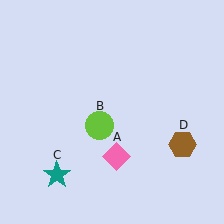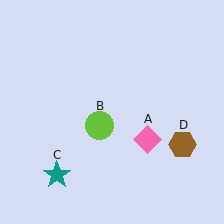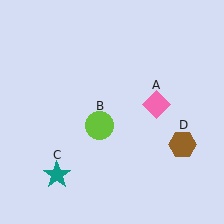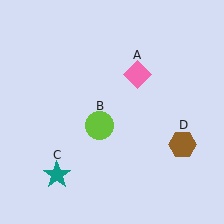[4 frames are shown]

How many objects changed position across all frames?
1 object changed position: pink diamond (object A).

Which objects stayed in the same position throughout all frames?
Lime circle (object B) and teal star (object C) and brown hexagon (object D) remained stationary.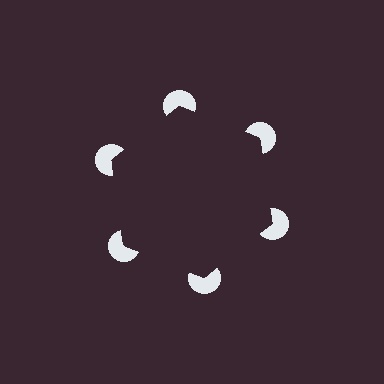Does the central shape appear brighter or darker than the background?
It typically appears slightly darker than the background, even though no actual brightness change is drawn.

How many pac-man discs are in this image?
There are 6 — one at each vertex of the illusory hexagon.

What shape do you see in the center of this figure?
An illusory hexagon — its edges are inferred from the aligned wedge cuts in the pac-man discs, not physically drawn.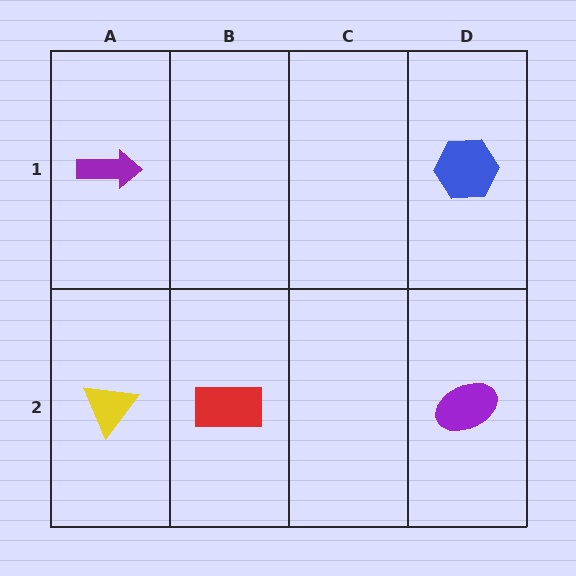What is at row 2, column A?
A yellow triangle.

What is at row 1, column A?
A purple arrow.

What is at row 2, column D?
A purple ellipse.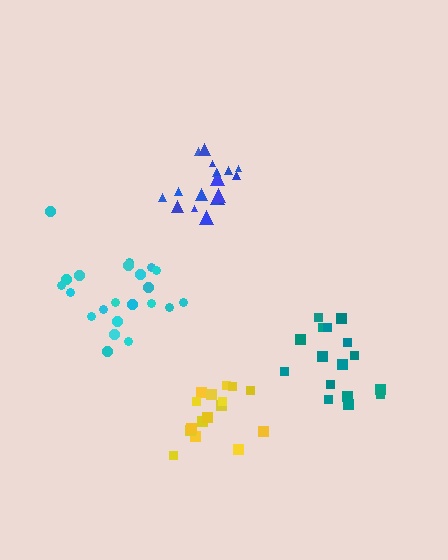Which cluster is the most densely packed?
Blue.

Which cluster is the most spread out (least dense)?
Teal.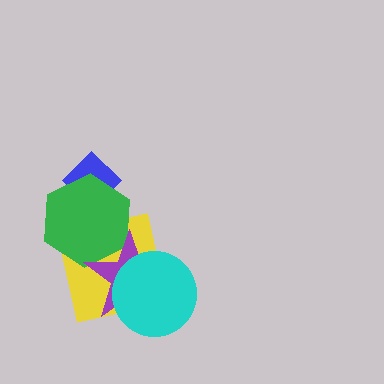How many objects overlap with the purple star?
3 objects overlap with the purple star.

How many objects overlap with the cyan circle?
2 objects overlap with the cyan circle.